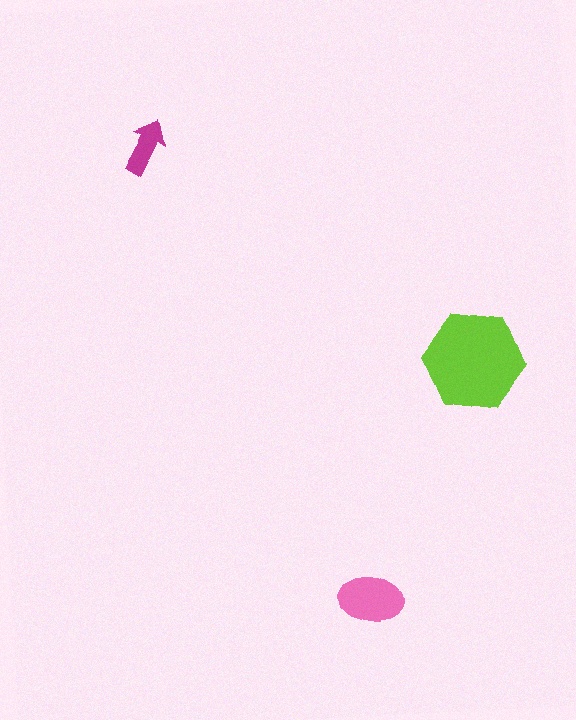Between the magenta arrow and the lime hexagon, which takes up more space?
The lime hexagon.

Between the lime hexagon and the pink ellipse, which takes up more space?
The lime hexagon.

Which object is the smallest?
The magenta arrow.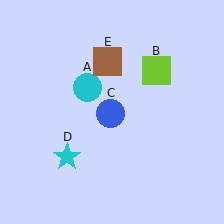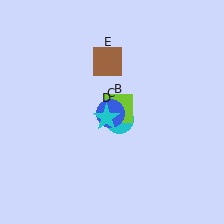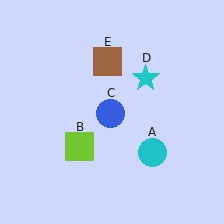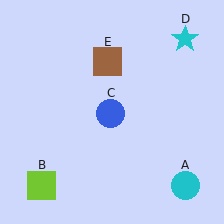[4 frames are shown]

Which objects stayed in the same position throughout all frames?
Blue circle (object C) and brown square (object E) remained stationary.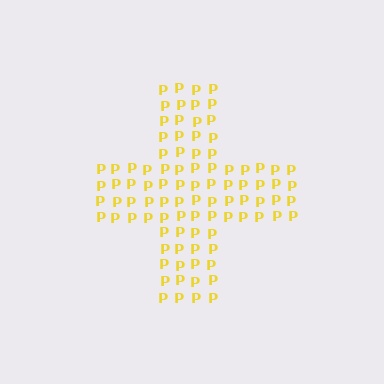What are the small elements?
The small elements are letter P's.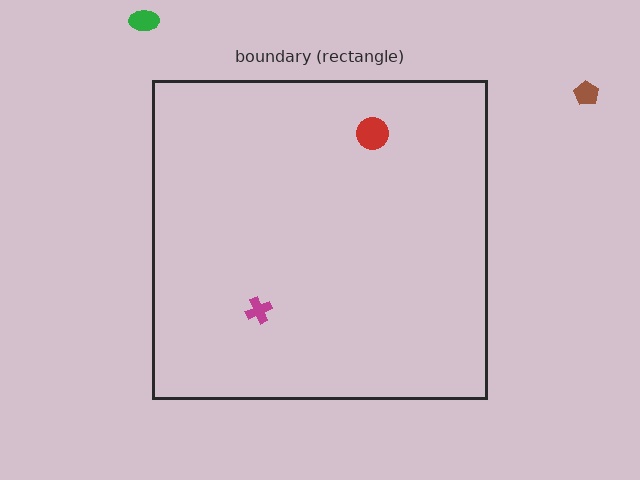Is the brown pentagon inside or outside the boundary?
Outside.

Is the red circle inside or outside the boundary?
Inside.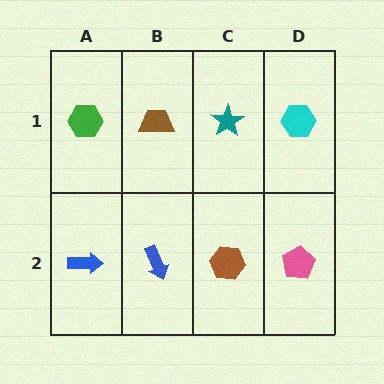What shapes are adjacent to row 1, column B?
A blue arrow (row 2, column B), a green hexagon (row 1, column A), a teal star (row 1, column C).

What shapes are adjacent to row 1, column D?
A pink pentagon (row 2, column D), a teal star (row 1, column C).